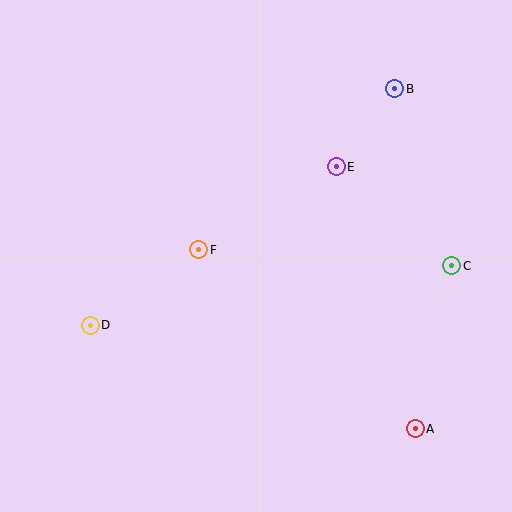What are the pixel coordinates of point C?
Point C is at (452, 266).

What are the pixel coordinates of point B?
Point B is at (395, 89).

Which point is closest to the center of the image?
Point F at (199, 250) is closest to the center.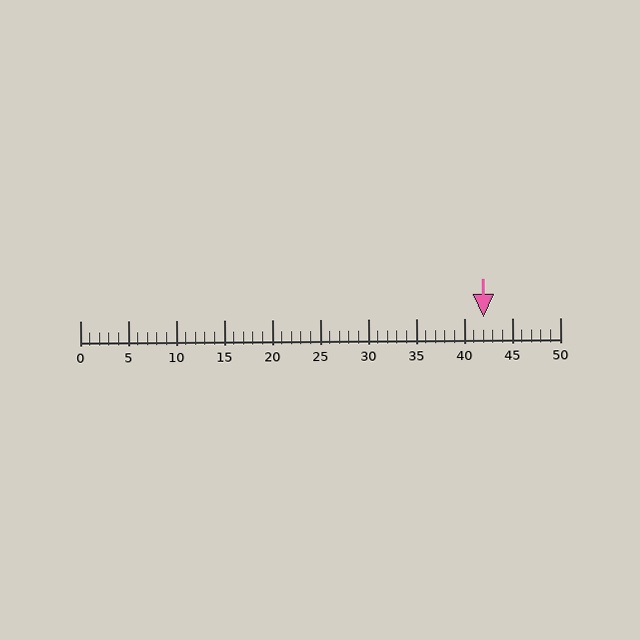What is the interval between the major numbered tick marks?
The major tick marks are spaced 5 units apart.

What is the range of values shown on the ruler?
The ruler shows values from 0 to 50.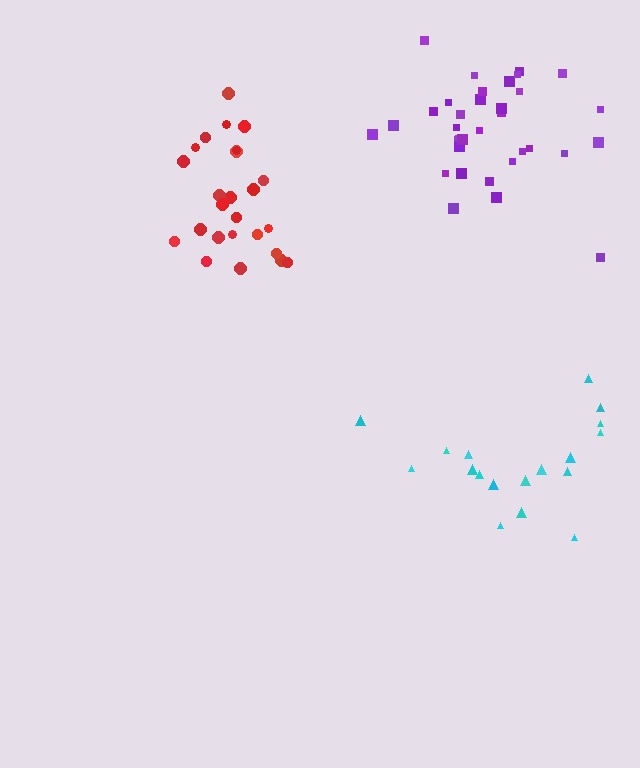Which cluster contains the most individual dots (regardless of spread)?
Purple (34).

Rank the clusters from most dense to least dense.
red, purple, cyan.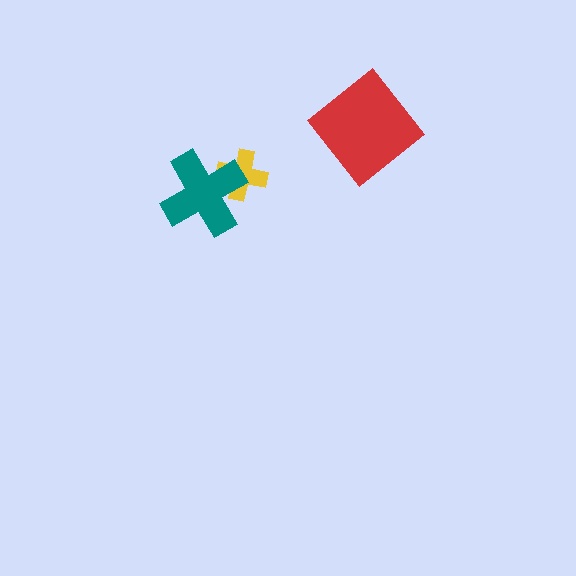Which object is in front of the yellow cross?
The teal cross is in front of the yellow cross.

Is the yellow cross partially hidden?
Yes, it is partially covered by another shape.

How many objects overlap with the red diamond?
0 objects overlap with the red diamond.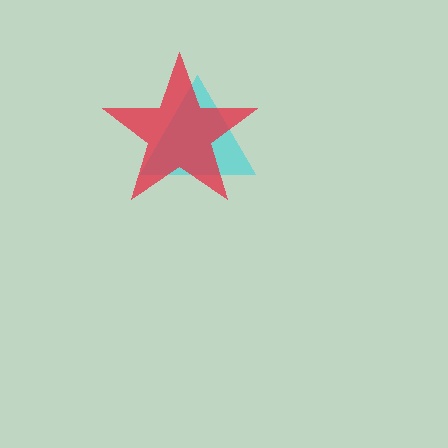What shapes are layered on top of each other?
The layered shapes are: a cyan triangle, a red star.